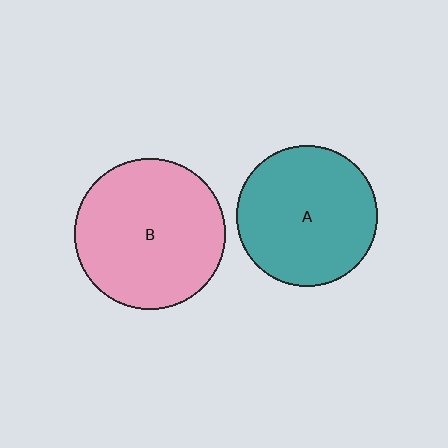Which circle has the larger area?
Circle B (pink).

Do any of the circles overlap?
No, none of the circles overlap.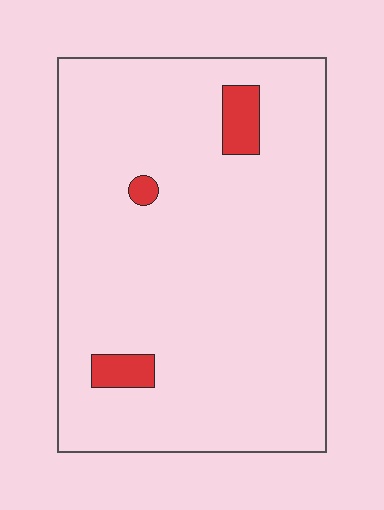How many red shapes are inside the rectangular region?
3.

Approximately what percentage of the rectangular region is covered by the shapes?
Approximately 5%.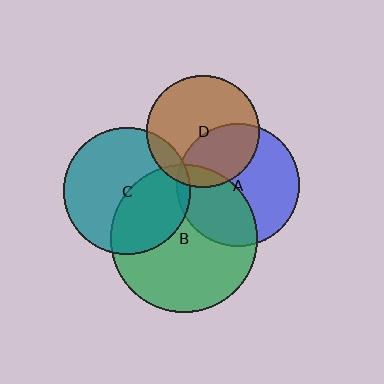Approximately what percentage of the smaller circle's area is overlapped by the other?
Approximately 40%.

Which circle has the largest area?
Circle B (green).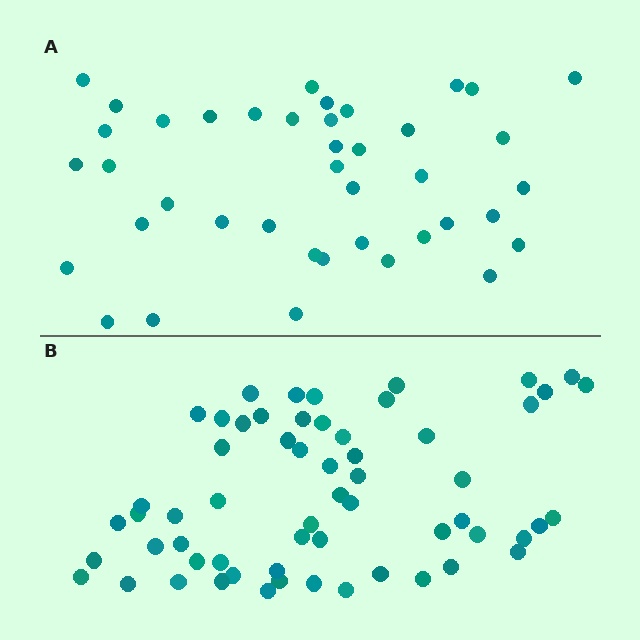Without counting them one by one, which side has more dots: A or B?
Region B (the bottom region) has more dots.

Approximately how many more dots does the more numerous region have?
Region B has approximately 20 more dots than region A.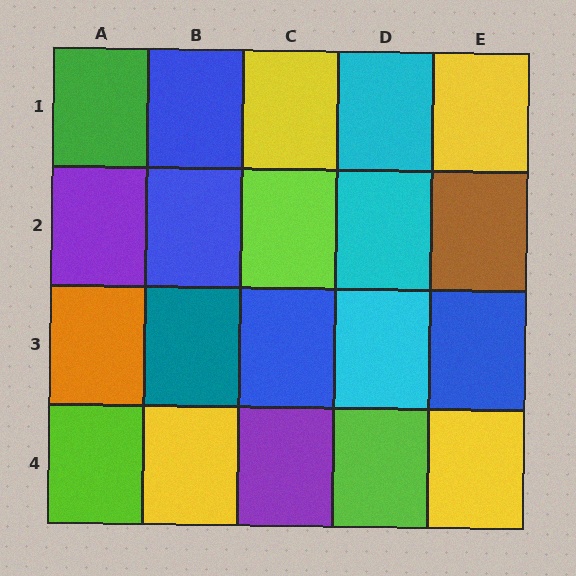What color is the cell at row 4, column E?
Yellow.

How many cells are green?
1 cell is green.